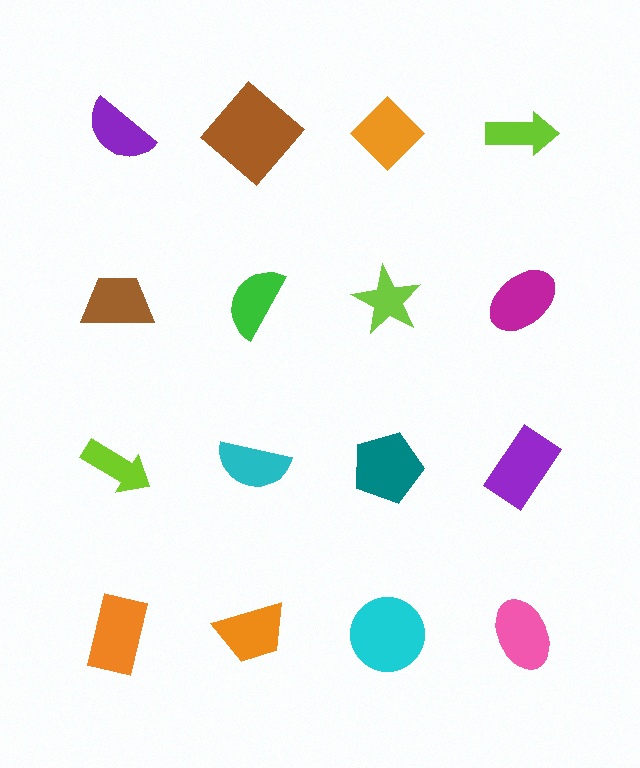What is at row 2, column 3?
A lime star.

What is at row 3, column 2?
A cyan semicircle.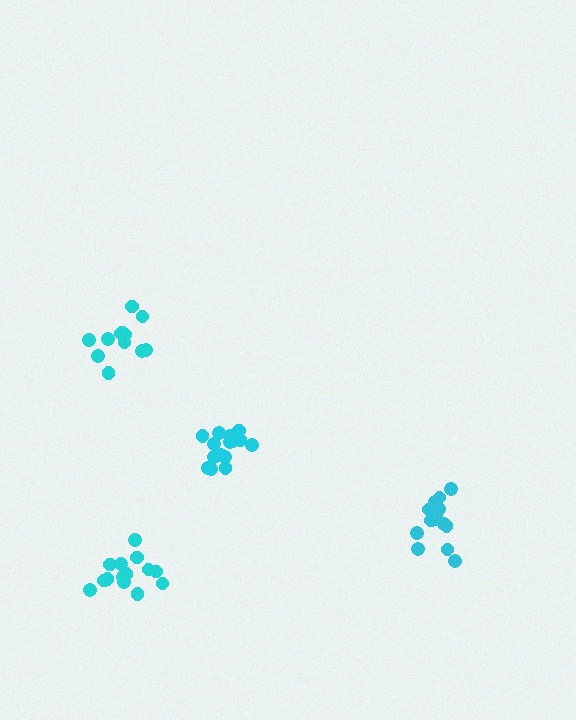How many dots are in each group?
Group 1: 16 dots, Group 2: 14 dots, Group 3: 12 dots, Group 4: 13 dots (55 total).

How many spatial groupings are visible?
There are 4 spatial groupings.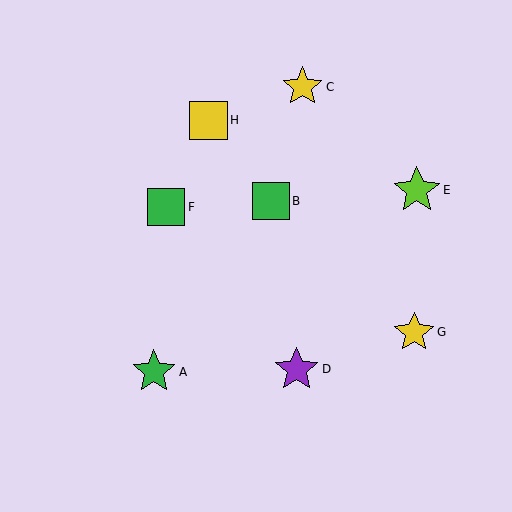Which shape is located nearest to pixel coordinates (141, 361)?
The green star (labeled A) at (154, 372) is nearest to that location.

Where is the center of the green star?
The center of the green star is at (154, 372).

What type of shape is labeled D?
Shape D is a purple star.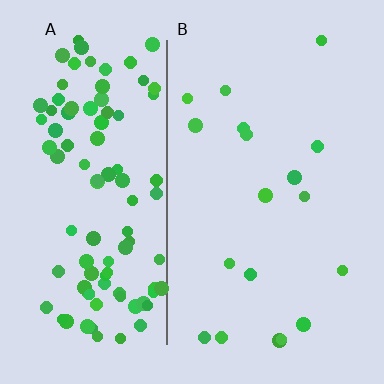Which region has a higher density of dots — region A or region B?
A (the left).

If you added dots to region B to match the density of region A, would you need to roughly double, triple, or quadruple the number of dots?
Approximately quadruple.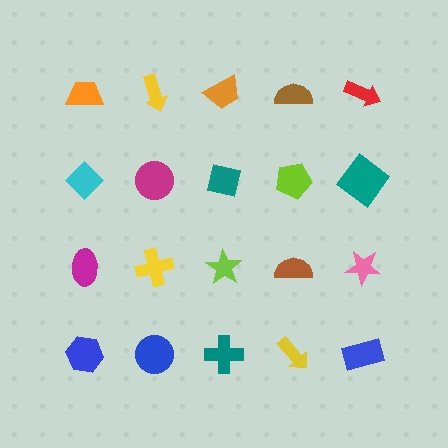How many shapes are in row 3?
5 shapes.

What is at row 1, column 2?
A yellow arrow.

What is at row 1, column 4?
A brown semicircle.